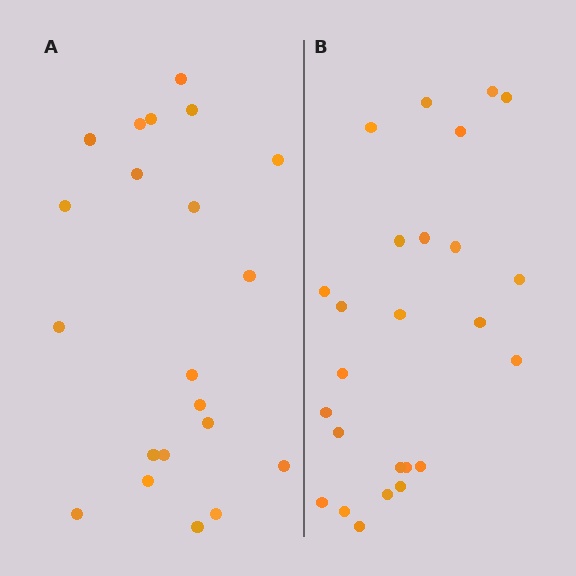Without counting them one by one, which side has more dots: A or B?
Region B (the right region) has more dots.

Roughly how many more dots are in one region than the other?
Region B has about 4 more dots than region A.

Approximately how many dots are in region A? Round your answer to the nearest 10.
About 20 dots. (The exact count is 21, which rounds to 20.)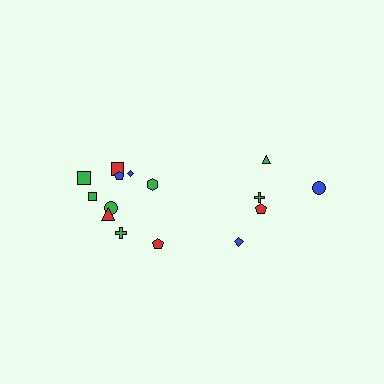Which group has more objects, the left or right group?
The left group.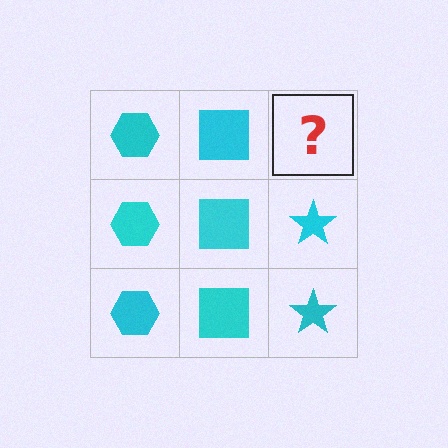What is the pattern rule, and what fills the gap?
The rule is that each column has a consistent shape. The gap should be filled with a cyan star.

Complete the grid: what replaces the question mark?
The question mark should be replaced with a cyan star.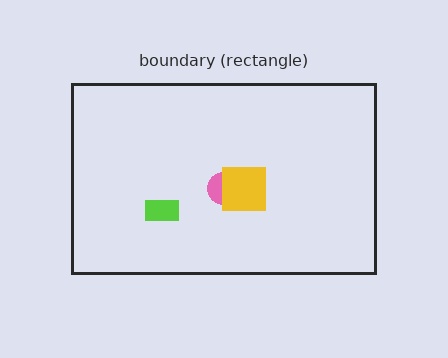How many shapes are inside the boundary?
3 inside, 0 outside.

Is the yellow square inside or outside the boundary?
Inside.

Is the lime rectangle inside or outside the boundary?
Inside.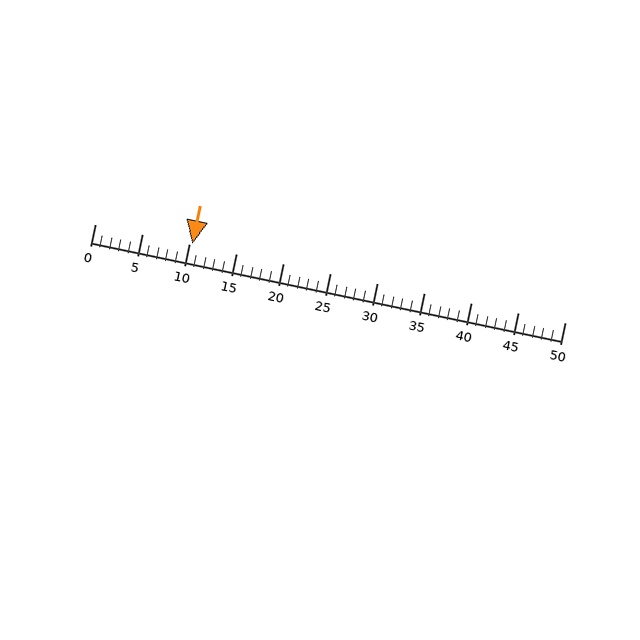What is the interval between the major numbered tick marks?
The major tick marks are spaced 5 units apart.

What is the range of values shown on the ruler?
The ruler shows values from 0 to 50.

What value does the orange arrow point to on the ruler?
The orange arrow points to approximately 10.